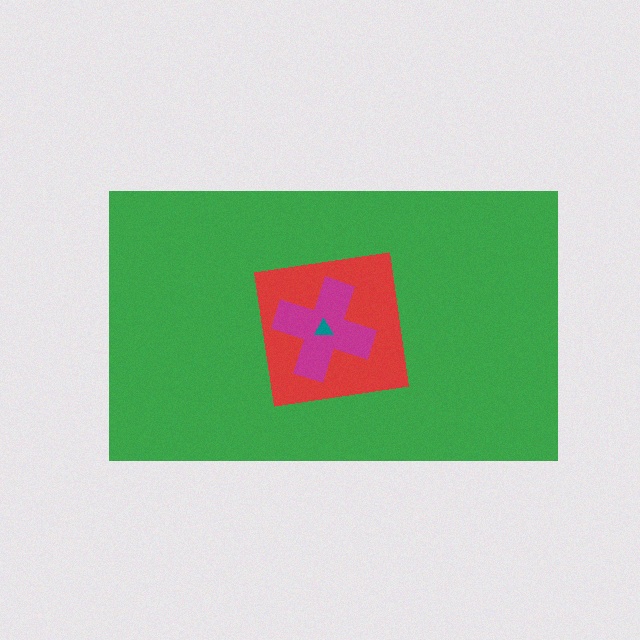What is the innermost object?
The teal triangle.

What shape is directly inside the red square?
The magenta cross.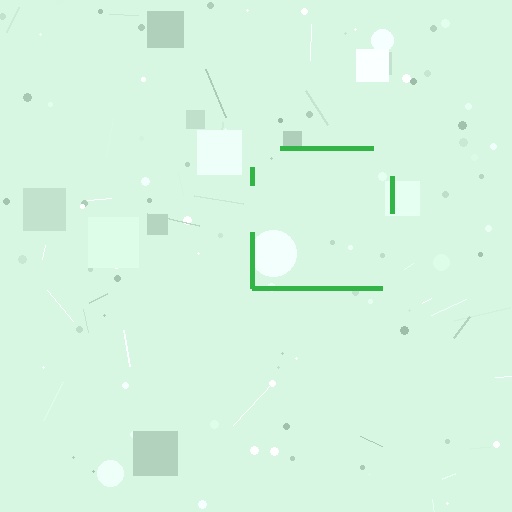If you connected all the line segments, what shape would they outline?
They would outline a square.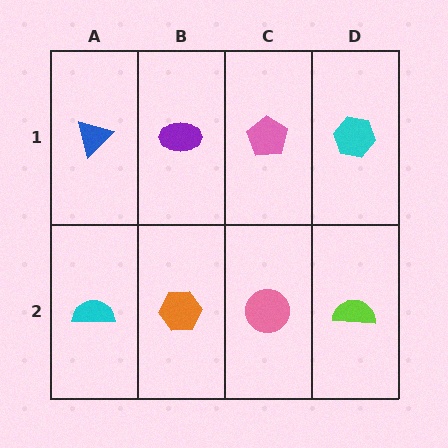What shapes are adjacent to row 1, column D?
A lime semicircle (row 2, column D), a pink pentagon (row 1, column C).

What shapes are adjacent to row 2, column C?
A pink pentagon (row 1, column C), an orange hexagon (row 2, column B), a lime semicircle (row 2, column D).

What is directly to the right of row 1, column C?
A cyan hexagon.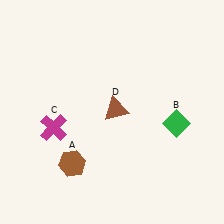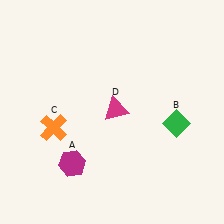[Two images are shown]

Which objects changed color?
A changed from brown to magenta. C changed from magenta to orange. D changed from brown to magenta.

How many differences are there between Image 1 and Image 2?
There are 3 differences between the two images.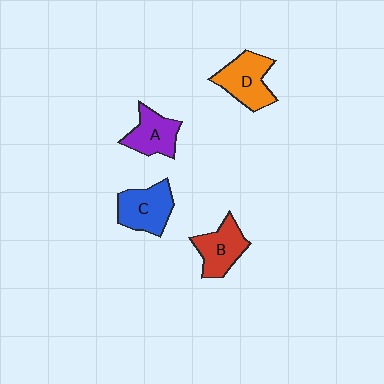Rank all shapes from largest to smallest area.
From largest to smallest: D (orange), C (blue), B (red), A (purple).